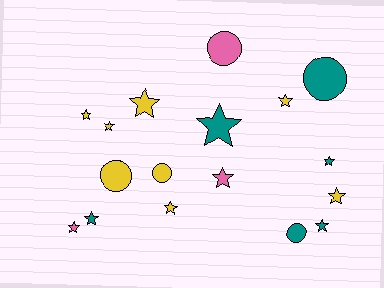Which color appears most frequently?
Yellow, with 8 objects.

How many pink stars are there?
There are 2 pink stars.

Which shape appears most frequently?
Star, with 12 objects.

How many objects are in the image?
There are 17 objects.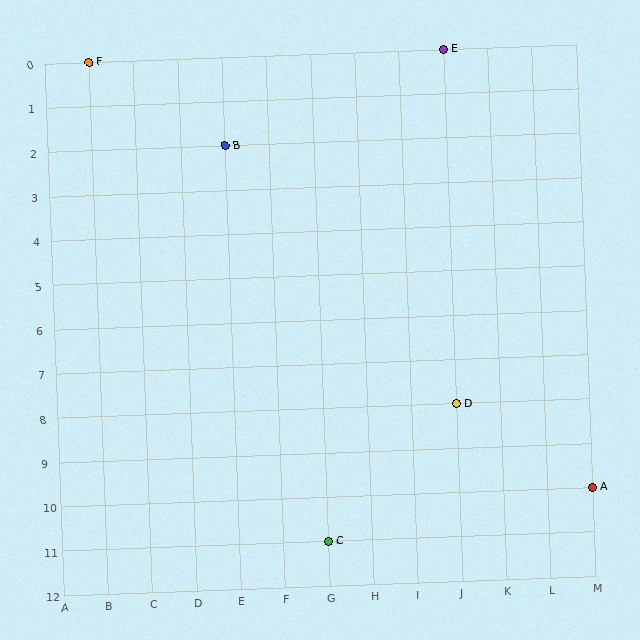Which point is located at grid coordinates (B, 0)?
Point F is at (B, 0).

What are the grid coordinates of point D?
Point D is at grid coordinates (J, 8).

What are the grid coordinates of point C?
Point C is at grid coordinates (G, 11).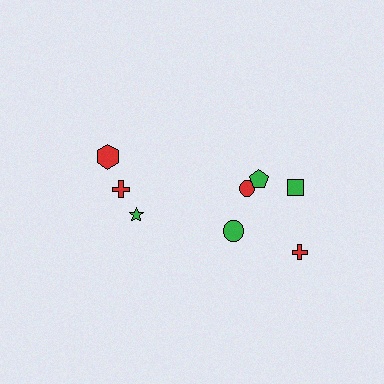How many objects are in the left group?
There are 3 objects.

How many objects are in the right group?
There are 5 objects.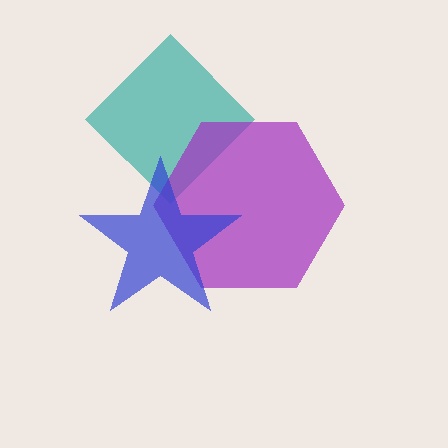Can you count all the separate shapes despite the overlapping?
Yes, there are 3 separate shapes.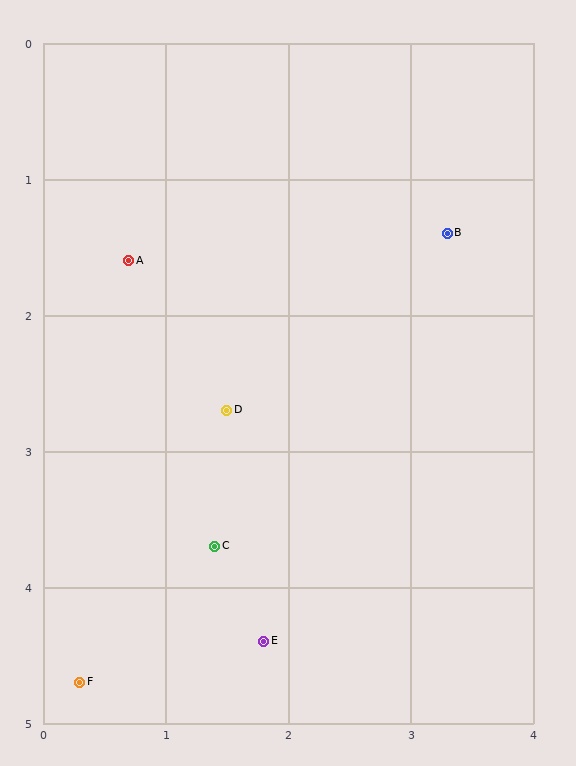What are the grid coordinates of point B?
Point B is at approximately (3.3, 1.4).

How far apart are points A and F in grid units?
Points A and F are about 3.1 grid units apart.